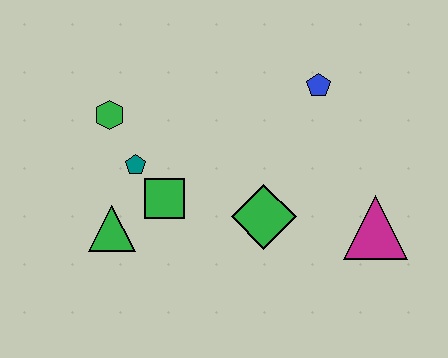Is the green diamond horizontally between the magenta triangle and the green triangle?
Yes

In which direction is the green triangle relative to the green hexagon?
The green triangle is below the green hexagon.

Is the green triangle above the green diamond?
No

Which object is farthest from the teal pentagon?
The magenta triangle is farthest from the teal pentagon.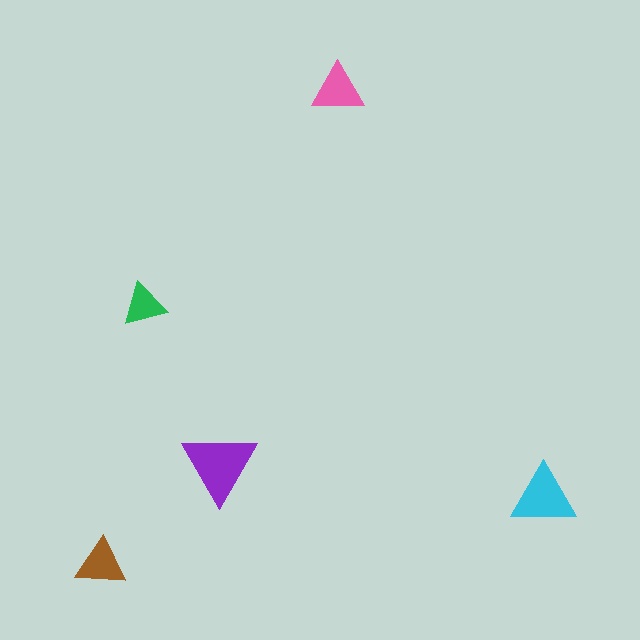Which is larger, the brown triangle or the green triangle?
The brown one.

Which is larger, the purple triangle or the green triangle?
The purple one.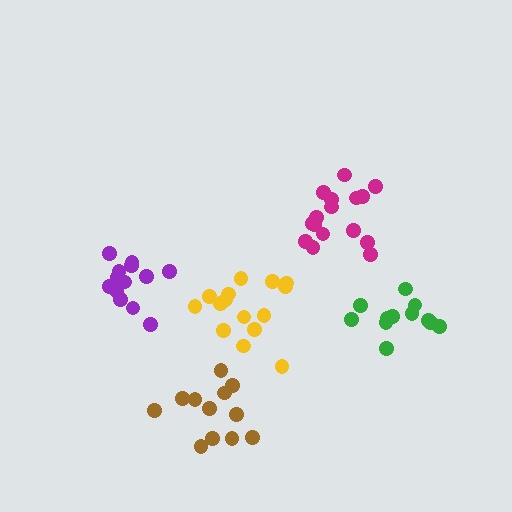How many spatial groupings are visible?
There are 5 spatial groupings.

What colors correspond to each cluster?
The clusters are colored: yellow, magenta, green, purple, brown.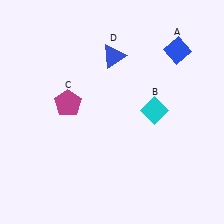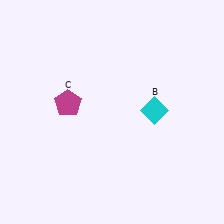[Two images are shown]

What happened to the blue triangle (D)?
The blue triangle (D) was removed in Image 2. It was in the top-right area of Image 1.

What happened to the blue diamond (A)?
The blue diamond (A) was removed in Image 2. It was in the top-right area of Image 1.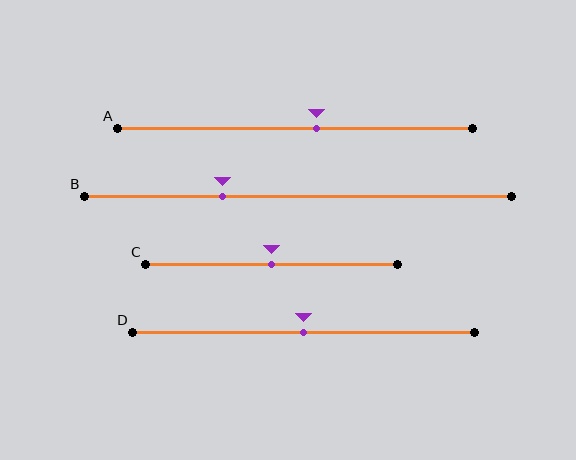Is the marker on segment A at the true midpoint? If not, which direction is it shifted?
No, the marker on segment A is shifted to the right by about 6% of the segment length.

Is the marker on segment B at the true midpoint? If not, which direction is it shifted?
No, the marker on segment B is shifted to the left by about 18% of the segment length.